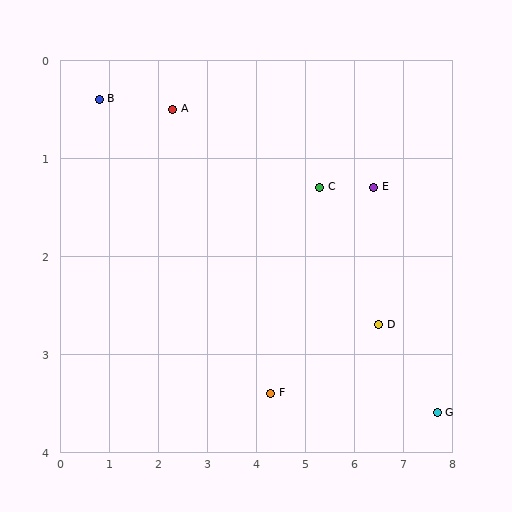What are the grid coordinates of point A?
Point A is at approximately (2.3, 0.5).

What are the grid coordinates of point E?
Point E is at approximately (6.4, 1.3).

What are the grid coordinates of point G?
Point G is at approximately (7.7, 3.6).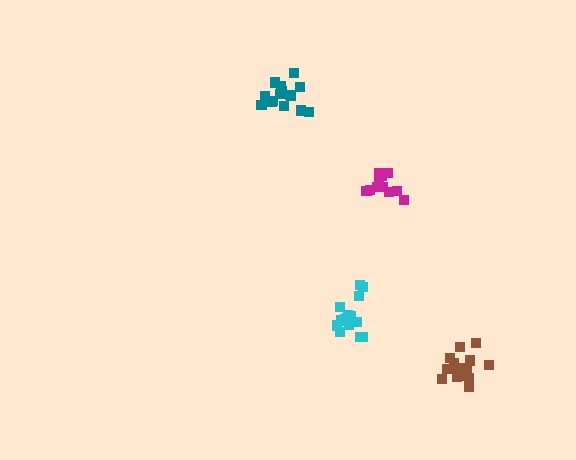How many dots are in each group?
Group 1: 15 dots, Group 2: 12 dots, Group 3: 15 dots, Group 4: 16 dots (58 total).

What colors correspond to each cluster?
The clusters are colored: cyan, magenta, teal, brown.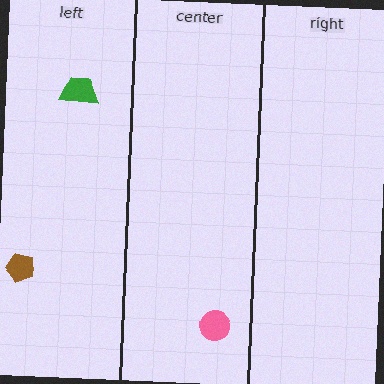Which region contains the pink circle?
The center region.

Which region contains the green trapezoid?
The left region.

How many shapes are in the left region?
2.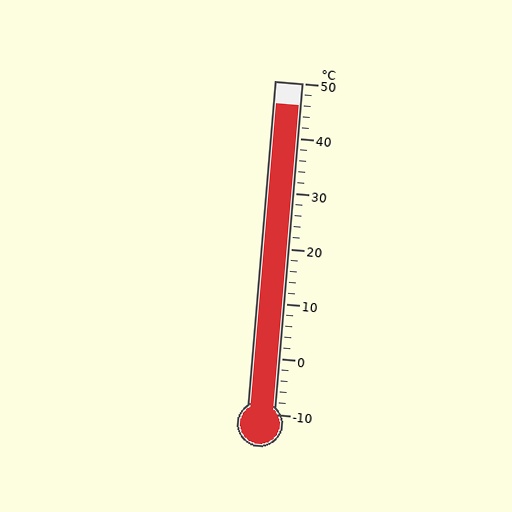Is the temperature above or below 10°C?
The temperature is above 10°C.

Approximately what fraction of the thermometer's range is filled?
The thermometer is filled to approximately 95% of its range.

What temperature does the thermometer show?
The thermometer shows approximately 46°C.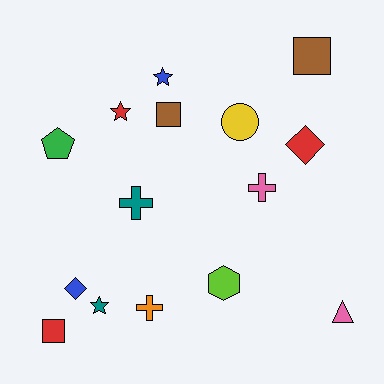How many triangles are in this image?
There is 1 triangle.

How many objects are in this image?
There are 15 objects.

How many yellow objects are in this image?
There is 1 yellow object.